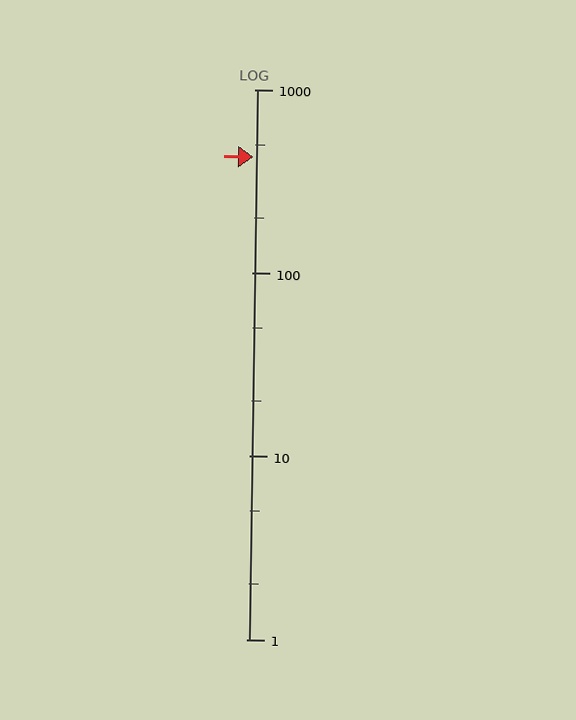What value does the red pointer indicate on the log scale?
The pointer indicates approximately 430.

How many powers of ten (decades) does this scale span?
The scale spans 3 decades, from 1 to 1000.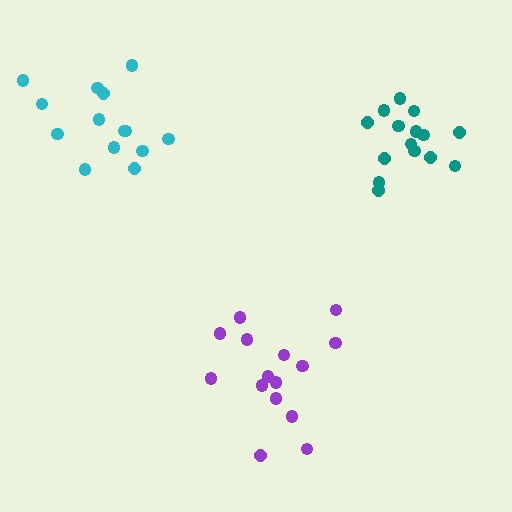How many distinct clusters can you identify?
There are 3 distinct clusters.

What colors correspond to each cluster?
The clusters are colored: cyan, purple, teal.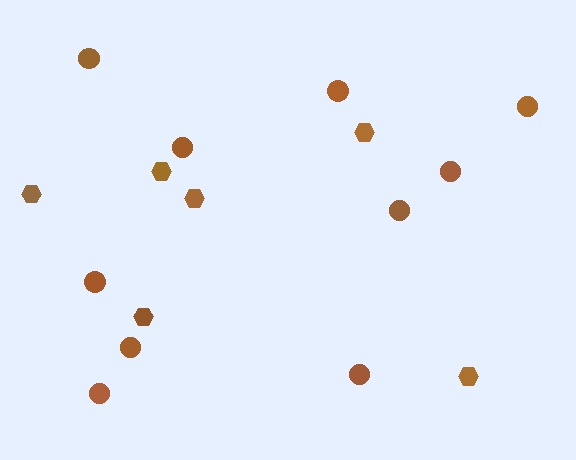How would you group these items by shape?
There are 2 groups: one group of hexagons (6) and one group of circles (10).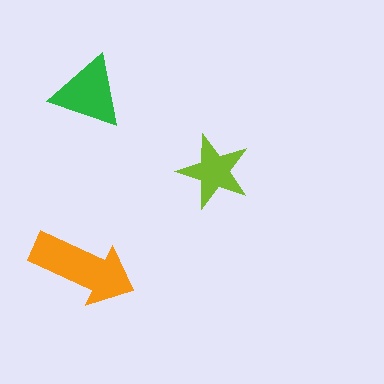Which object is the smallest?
The lime star.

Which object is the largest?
The orange arrow.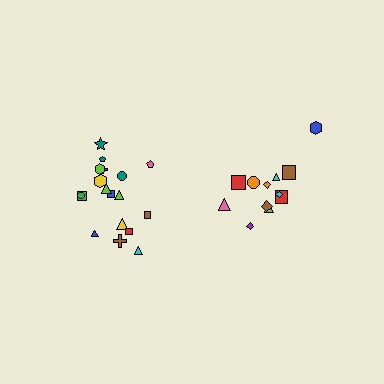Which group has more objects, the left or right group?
The left group.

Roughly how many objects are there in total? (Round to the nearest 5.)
Roughly 30 objects in total.